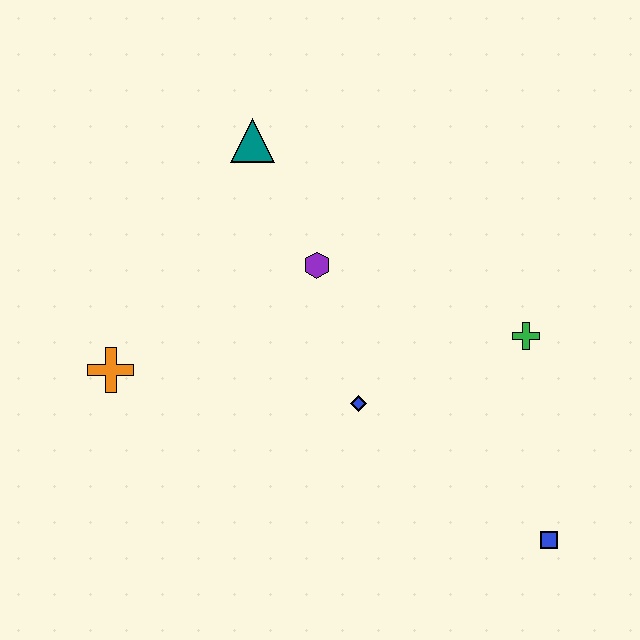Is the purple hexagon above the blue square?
Yes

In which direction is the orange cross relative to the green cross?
The orange cross is to the left of the green cross.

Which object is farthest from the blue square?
The teal triangle is farthest from the blue square.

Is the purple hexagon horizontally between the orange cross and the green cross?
Yes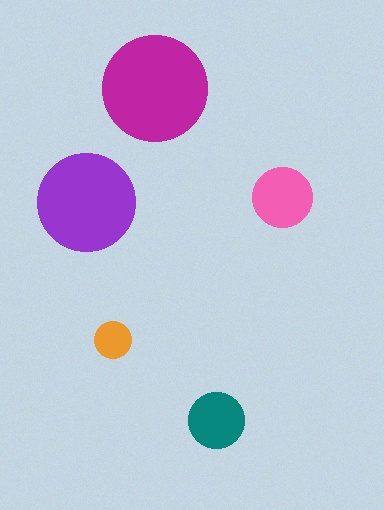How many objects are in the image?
There are 5 objects in the image.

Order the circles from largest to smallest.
the magenta one, the purple one, the pink one, the teal one, the orange one.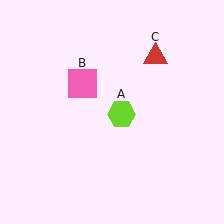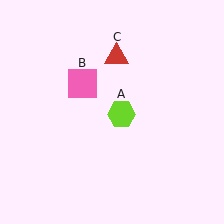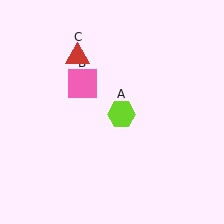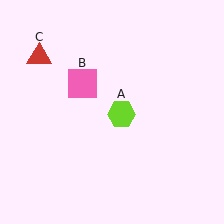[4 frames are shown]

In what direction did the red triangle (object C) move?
The red triangle (object C) moved left.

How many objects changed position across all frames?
1 object changed position: red triangle (object C).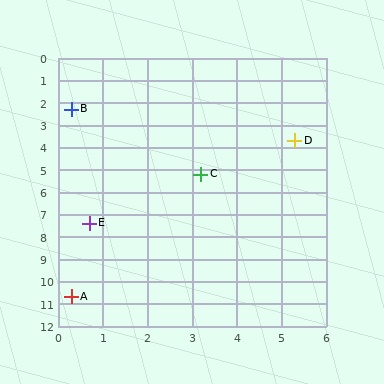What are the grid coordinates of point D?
Point D is at approximately (5.3, 3.7).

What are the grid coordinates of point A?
Point A is at approximately (0.3, 10.7).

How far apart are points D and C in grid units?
Points D and C are about 2.6 grid units apart.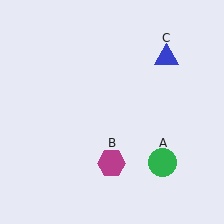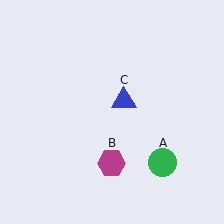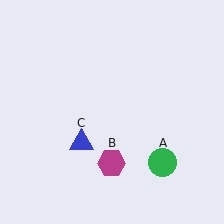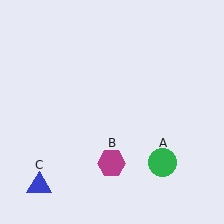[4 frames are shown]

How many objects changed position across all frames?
1 object changed position: blue triangle (object C).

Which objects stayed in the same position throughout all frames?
Green circle (object A) and magenta hexagon (object B) remained stationary.